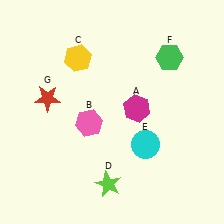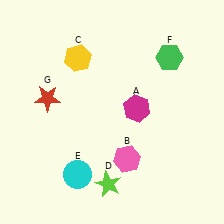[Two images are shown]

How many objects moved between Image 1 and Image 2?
2 objects moved between the two images.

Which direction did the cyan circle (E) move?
The cyan circle (E) moved left.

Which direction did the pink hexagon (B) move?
The pink hexagon (B) moved right.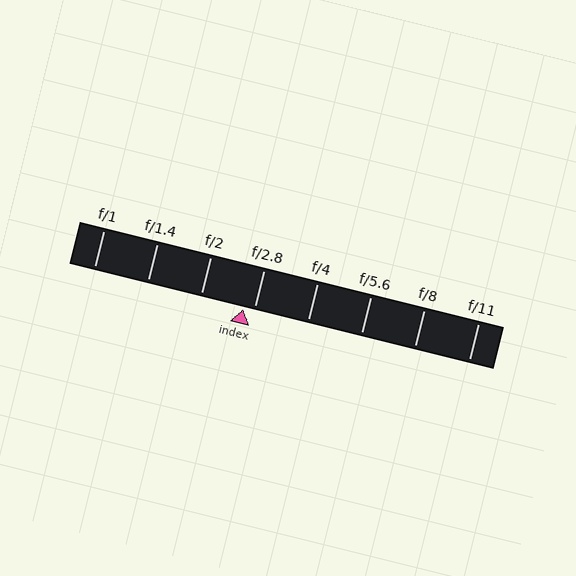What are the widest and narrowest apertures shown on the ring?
The widest aperture shown is f/1 and the narrowest is f/11.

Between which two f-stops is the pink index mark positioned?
The index mark is between f/2 and f/2.8.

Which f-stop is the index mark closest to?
The index mark is closest to f/2.8.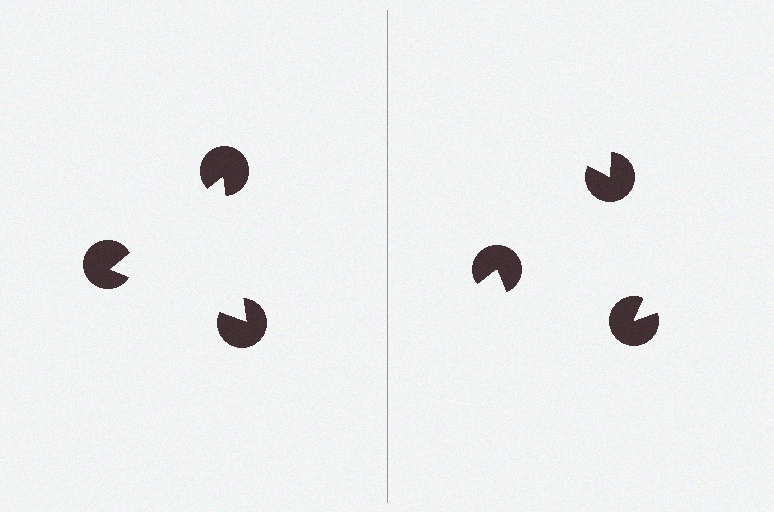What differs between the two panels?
The pac-man discs are positioned identically on both sides; only the wedge orientations differ. On the left they align to a triangle; on the right they are misaligned.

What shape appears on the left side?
An illusory triangle.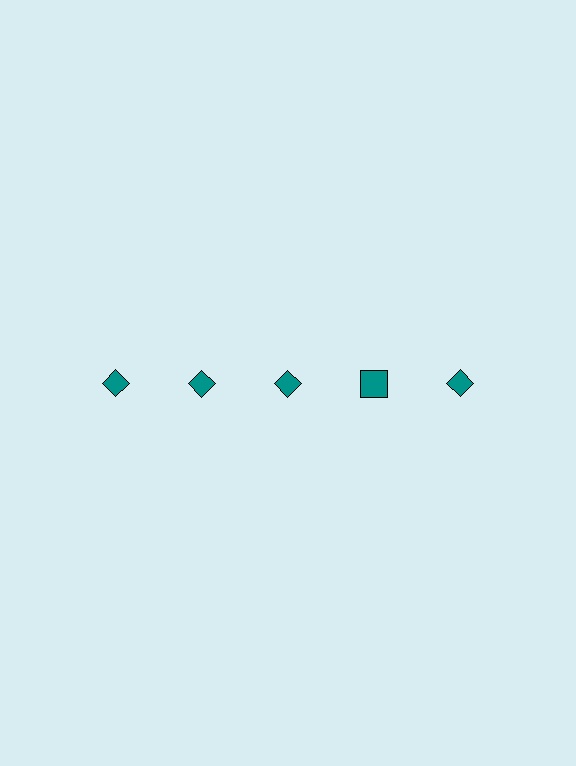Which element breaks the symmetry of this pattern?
The teal square in the top row, second from right column breaks the symmetry. All other shapes are teal diamonds.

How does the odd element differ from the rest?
It has a different shape: square instead of diamond.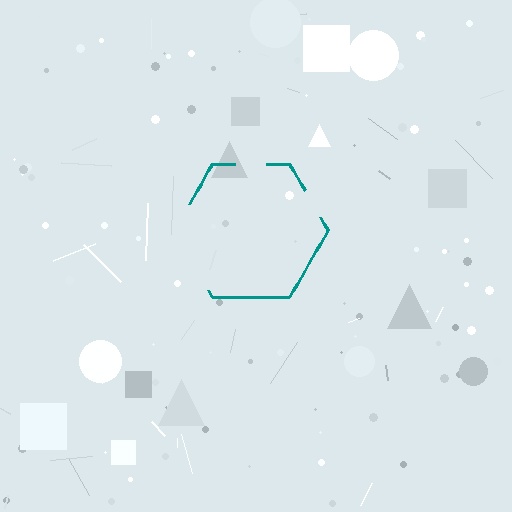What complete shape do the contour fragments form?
The contour fragments form a hexagon.